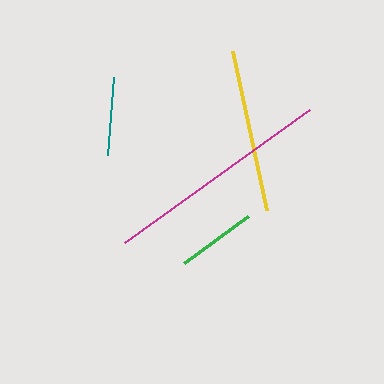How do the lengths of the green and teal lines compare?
The green and teal lines are approximately the same length.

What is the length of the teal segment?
The teal segment is approximately 78 pixels long.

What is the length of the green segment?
The green segment is approximately 79 pixels long.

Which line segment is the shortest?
The teal line is the shortest at approximately 78 pixels.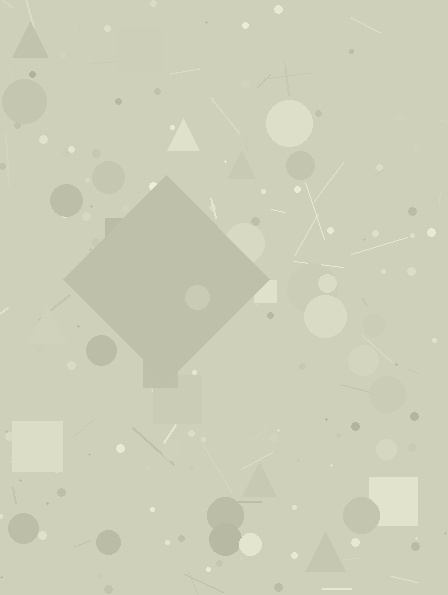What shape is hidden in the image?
A diamond is hidden in the image.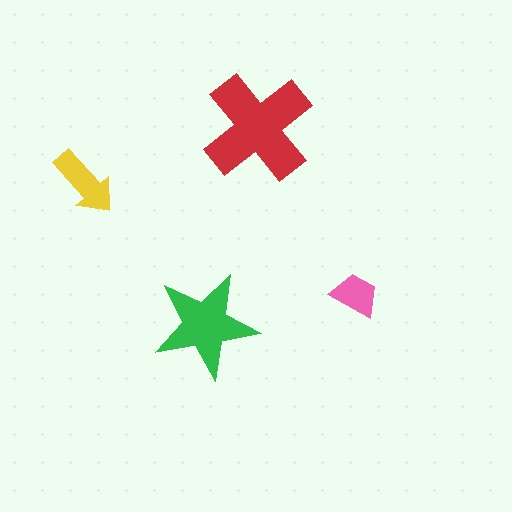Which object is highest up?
The red cross is topmost.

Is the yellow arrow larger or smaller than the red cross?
Smaller.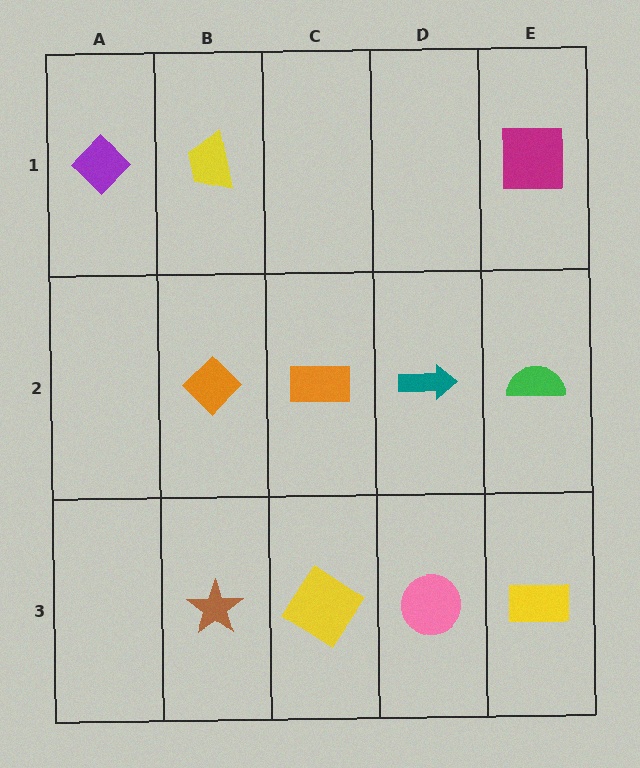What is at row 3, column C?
A yellow diamond.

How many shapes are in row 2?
4 shapes.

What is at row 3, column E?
A yellow rectangle.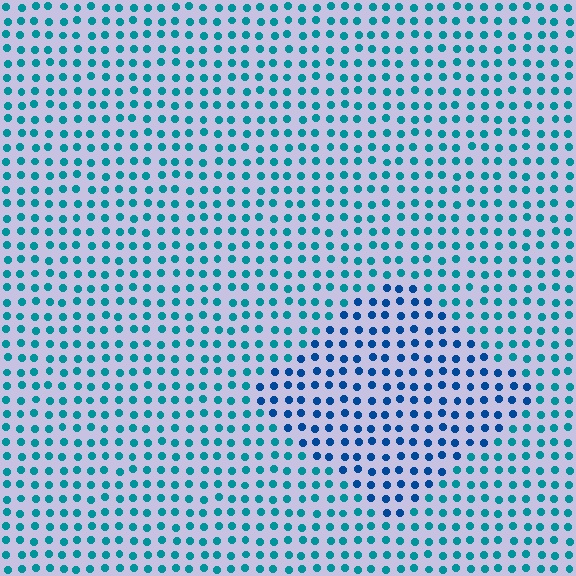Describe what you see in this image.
The image is filled with small teal elements in a uniform arrangement. A diamond-shaped region is visible where the elements are tinted to a slightly different hue, forming a subtle color boundary.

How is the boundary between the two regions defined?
The boundary is defined purely by a slight shift in hue (about 30 degrees). Spacing, size, and orientation are identical on both sides.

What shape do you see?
I see a diamond.